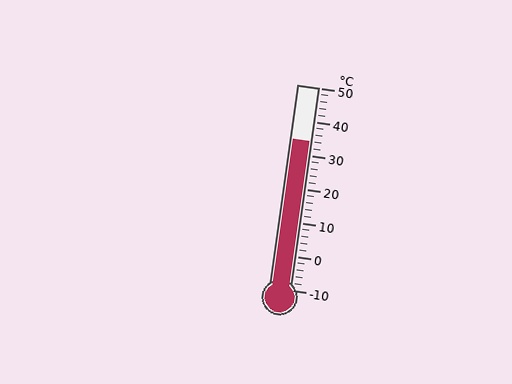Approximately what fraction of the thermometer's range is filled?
The thermometer is filled to approximately 75% of its range.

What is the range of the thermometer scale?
The thermometer scale ranges from -10°C to 50°C.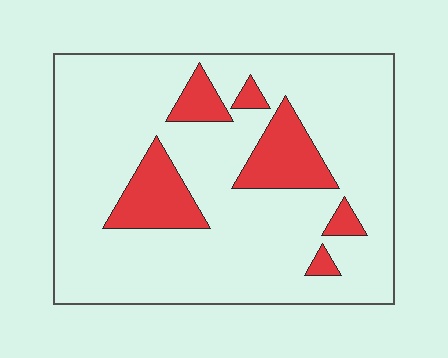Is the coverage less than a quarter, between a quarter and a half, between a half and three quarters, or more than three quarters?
Less than a quarter.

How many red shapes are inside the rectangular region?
6.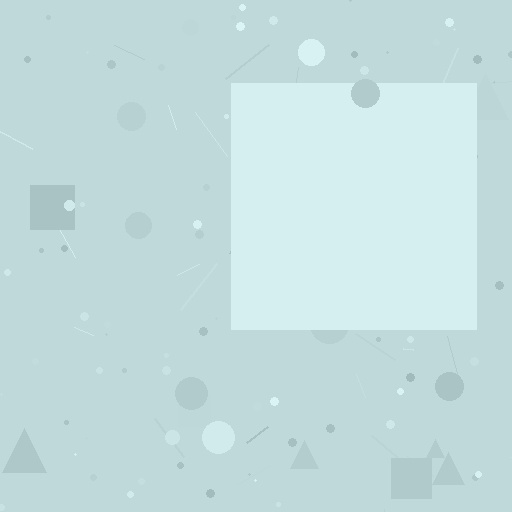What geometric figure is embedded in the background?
A square is embedded in the background.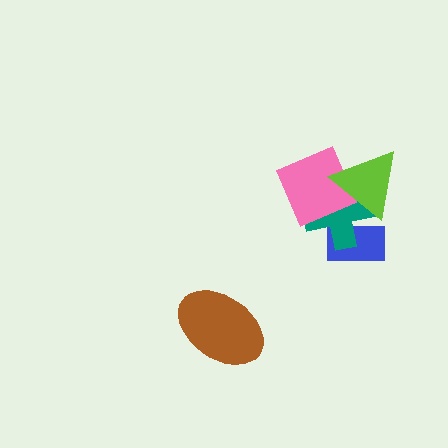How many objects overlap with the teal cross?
3 objects overlap with the teal cross.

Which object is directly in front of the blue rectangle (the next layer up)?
The teal cross is directly in front of the blue rectangle.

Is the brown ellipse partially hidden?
No, no other shape covers it.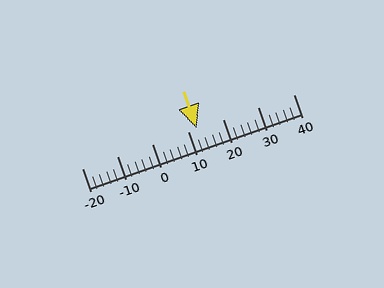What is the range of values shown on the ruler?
The ruler shows values from -20 to 40.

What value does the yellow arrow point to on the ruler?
The yellow arrow points to approximately 13.